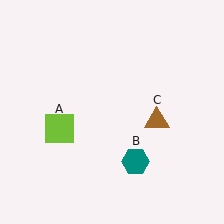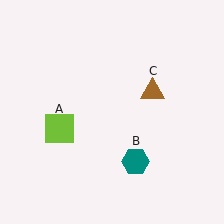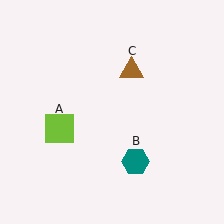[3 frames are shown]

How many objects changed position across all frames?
1 object changed position: brown triangle (object C).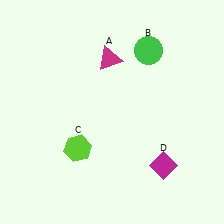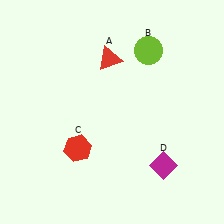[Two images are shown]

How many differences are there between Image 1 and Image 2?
There are 3 differences between the two images.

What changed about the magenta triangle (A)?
In Image 1, A is magenta. In Image 2, it changed to red.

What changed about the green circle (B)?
In Image 1, B is green. In Image 2, it changed to lime.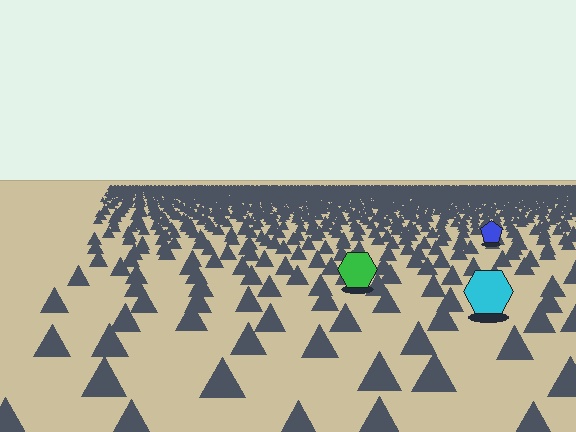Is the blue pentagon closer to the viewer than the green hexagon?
No. The green hexagon is closer — you can tell from the texture gradient: the ground texture is coarser near it.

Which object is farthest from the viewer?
The blue pentagon is farthest from the viewer. It appears smaller and the ground texture around it is denser.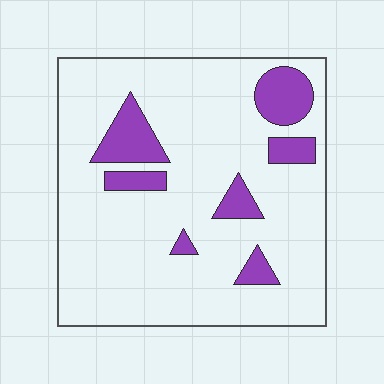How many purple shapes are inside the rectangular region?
7.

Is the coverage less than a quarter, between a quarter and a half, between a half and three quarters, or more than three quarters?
Less than a quarter.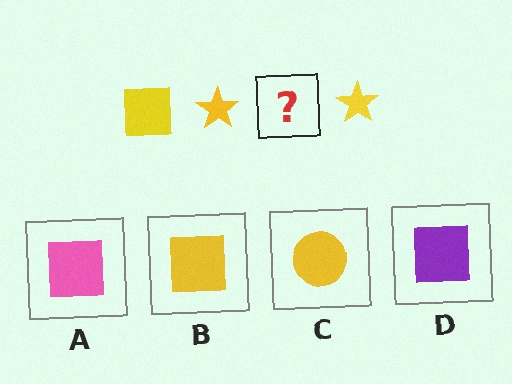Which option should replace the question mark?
Option B.